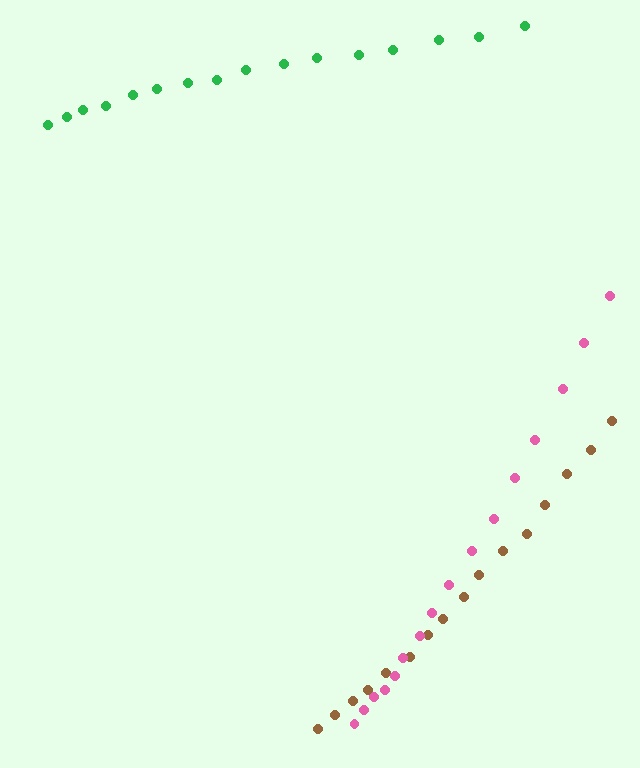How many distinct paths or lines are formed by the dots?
There are 3 distinct paths.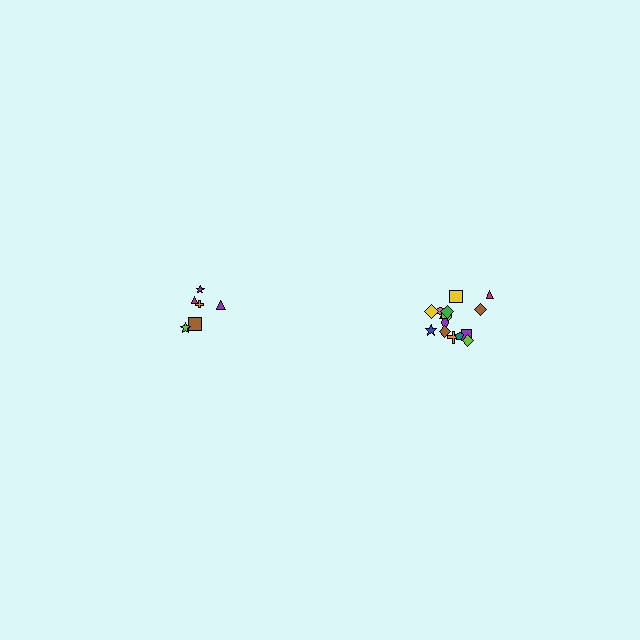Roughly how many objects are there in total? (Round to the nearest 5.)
Roughly 20 objects in total.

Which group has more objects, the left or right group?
The right group.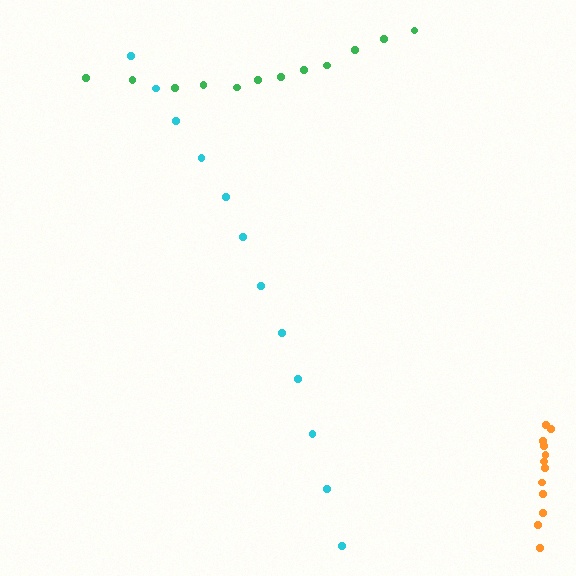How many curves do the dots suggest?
There are 3 distinct paths.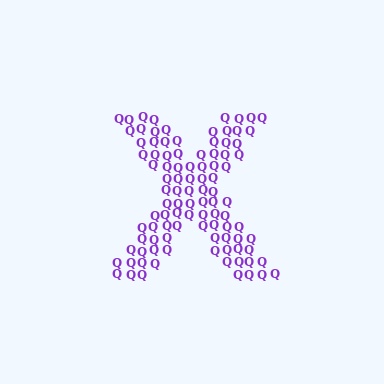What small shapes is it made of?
It is made of small letter Q's.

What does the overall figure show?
The overall figure shows the letter X.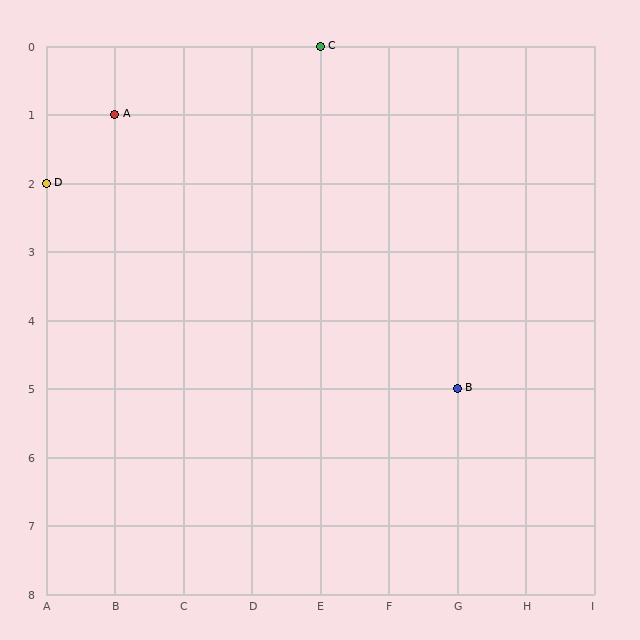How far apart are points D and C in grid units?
Points D and C are 4 columns and 2 rows apart (about 4.5 grid units diagonally).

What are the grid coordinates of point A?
Point A is at grid coordinates (B, 1).